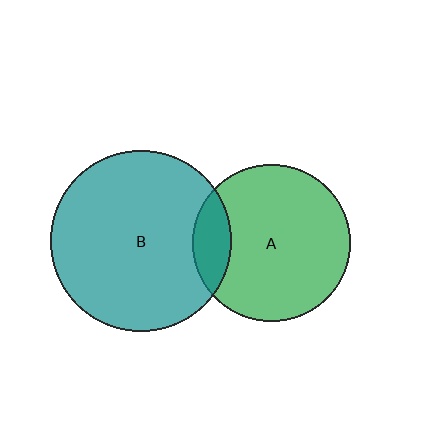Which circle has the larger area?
Circle B (teal).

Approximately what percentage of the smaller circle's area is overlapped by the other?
Approximately 15%.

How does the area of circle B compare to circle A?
Approximately 1.3 times.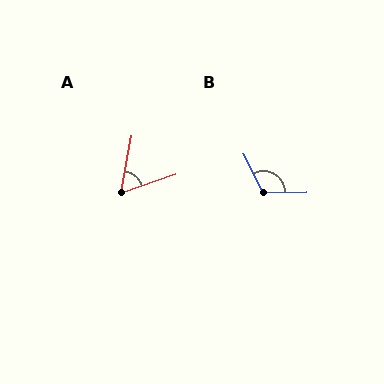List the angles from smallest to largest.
A (60°), B (115°).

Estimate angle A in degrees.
Approximately 60 degrees.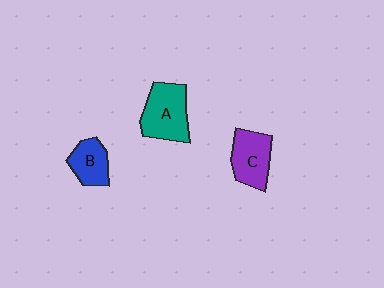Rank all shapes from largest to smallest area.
From largest to smallest: A (teal), C (purple), B (blue).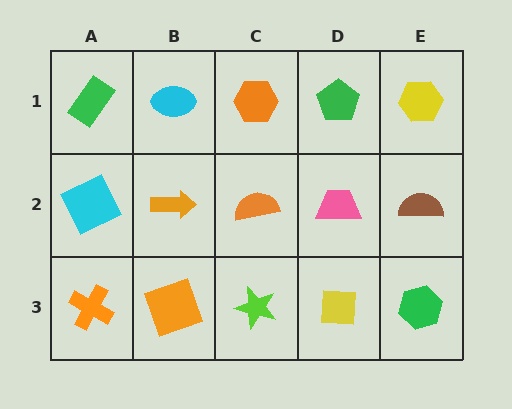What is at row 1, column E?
A yellow hexagon.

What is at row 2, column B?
An orange arrow.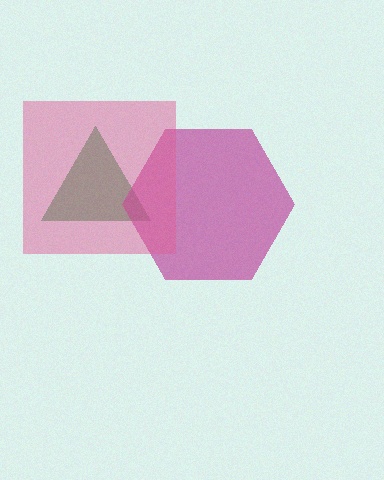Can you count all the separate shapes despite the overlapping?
Yes, there are 3 separate shapes.